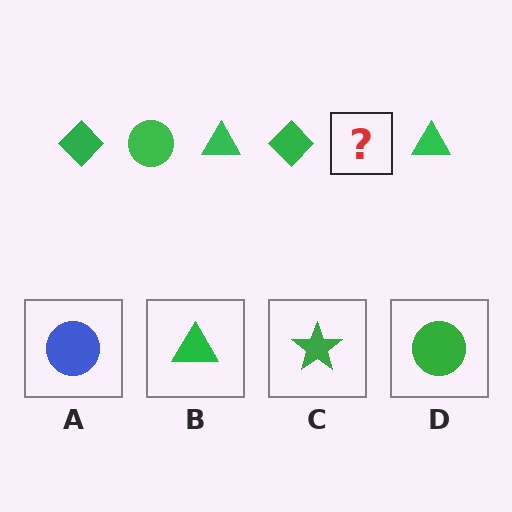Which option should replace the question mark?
Option D.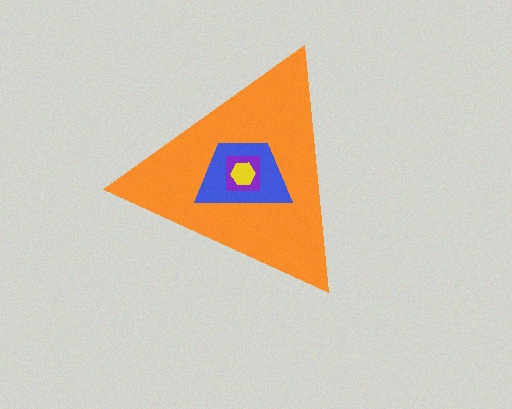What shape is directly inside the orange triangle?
The blue trapezoid.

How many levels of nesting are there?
4.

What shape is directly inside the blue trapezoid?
The purple square.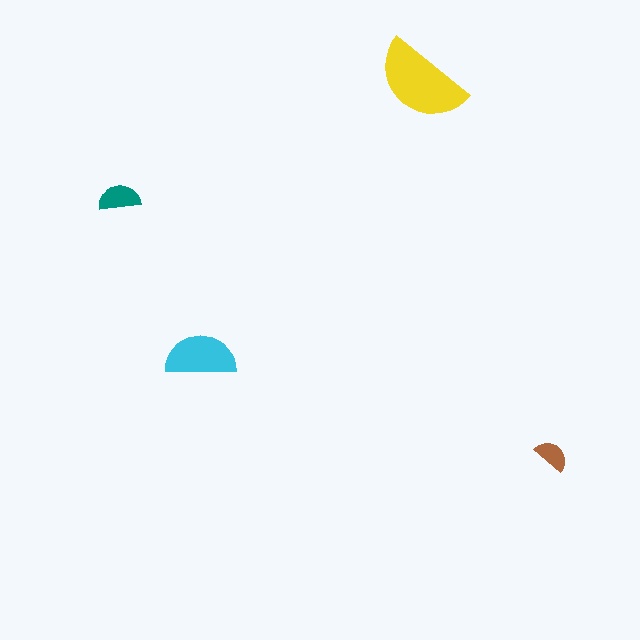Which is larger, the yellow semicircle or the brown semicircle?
The yellow one.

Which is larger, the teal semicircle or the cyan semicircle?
The cyan one.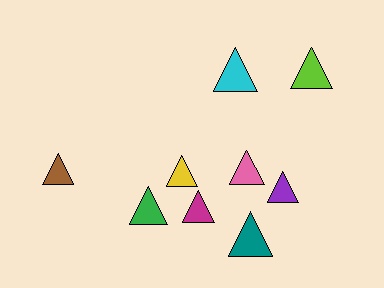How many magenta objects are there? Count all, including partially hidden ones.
There is 1 magenta object.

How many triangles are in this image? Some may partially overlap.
There are 9 triangles.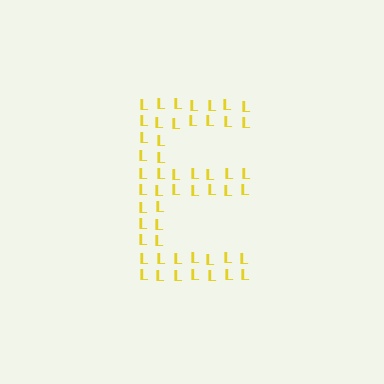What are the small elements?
The small elements are letter L's.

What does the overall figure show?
The overall figure shows the letter E.